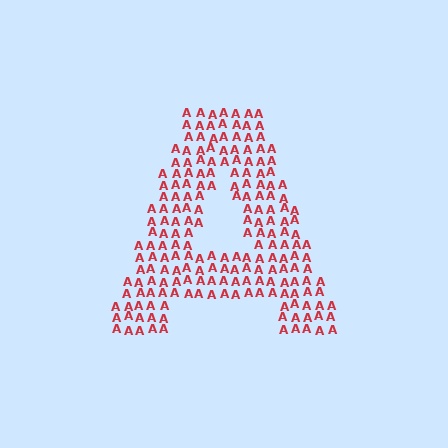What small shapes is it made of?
It is made of small letter A's.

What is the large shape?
The large shape is the letter A.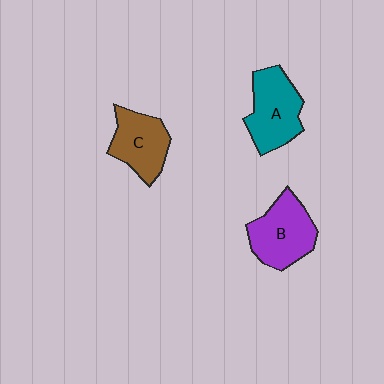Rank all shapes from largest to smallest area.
From largest to smallest: B (purple), A (teal), C (brown).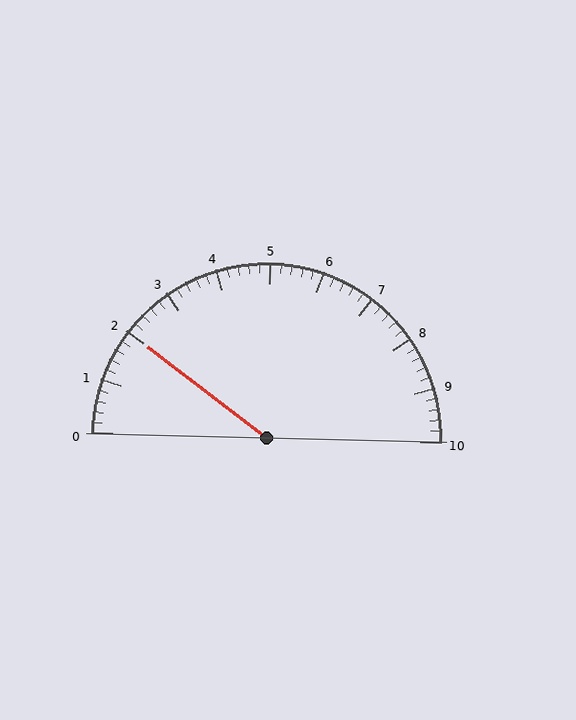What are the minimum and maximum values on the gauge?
The gauge ranges from 0 to 10.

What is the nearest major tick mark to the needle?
The nearest major tick mark is 2.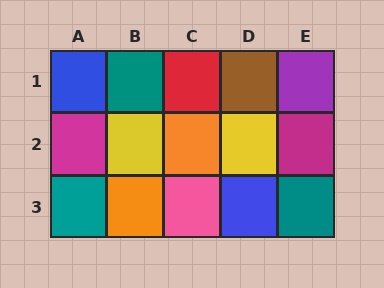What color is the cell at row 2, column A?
Magenta.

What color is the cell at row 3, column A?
Teal.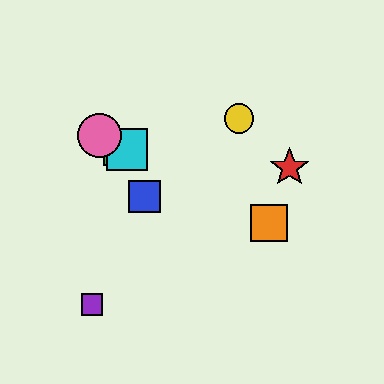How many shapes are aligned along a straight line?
4 shapes (the green square, the orange square, the cyan square, the pink circle) are aligned along a straight line.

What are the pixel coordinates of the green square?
The green square is at (122, 147).